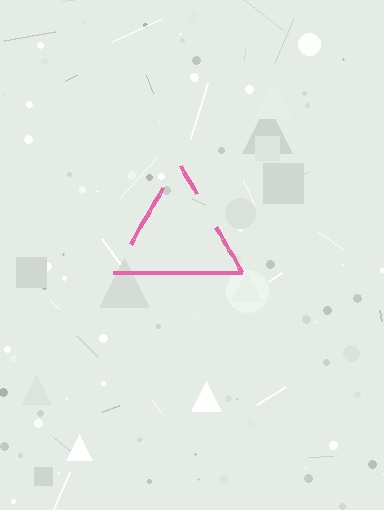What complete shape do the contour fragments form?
The contour fragments form a triangle.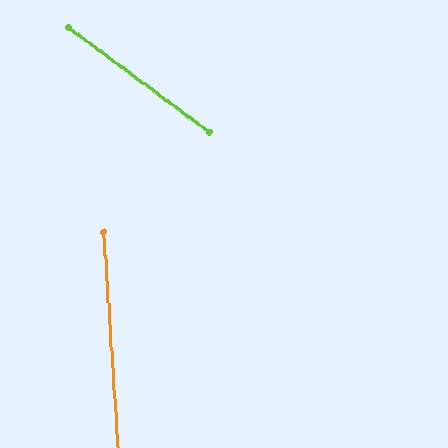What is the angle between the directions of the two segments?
Approximately 50 degrees.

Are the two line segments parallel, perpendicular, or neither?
Neither parallel nor perpendicular — they differ by about 50°.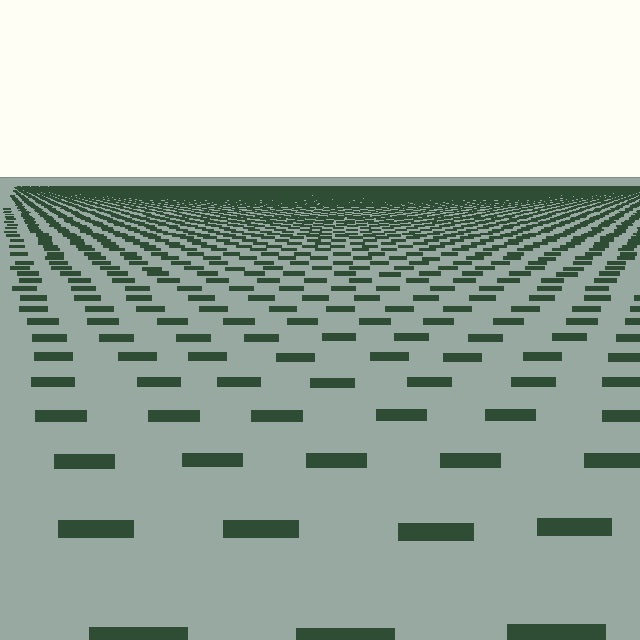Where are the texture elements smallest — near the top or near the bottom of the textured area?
Near the top.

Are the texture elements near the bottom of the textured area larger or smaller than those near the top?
Larger. Near the bottom, elements are closer to the viewer and appear at a bigger on-screen size.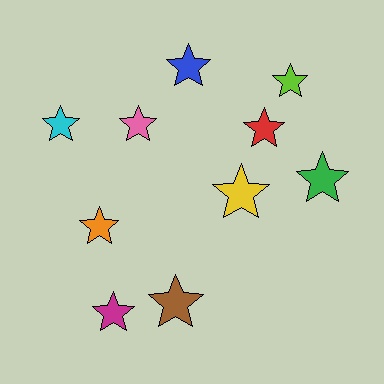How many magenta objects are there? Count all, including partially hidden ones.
There is 1 magenta object.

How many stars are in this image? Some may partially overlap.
There are 10 stars.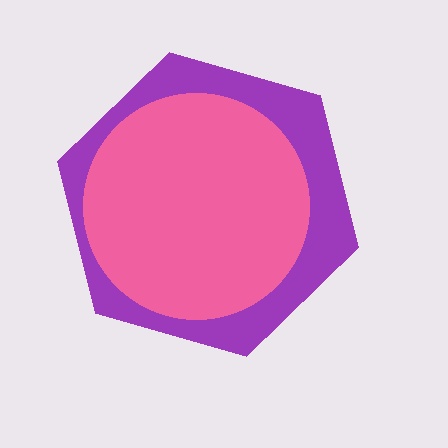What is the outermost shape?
The purple hexagon.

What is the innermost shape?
The pink circle.